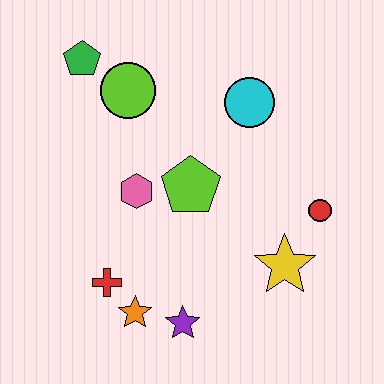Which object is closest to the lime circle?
The green pentagon is closest to the lime circle.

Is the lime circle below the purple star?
No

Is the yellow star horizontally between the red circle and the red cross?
Yes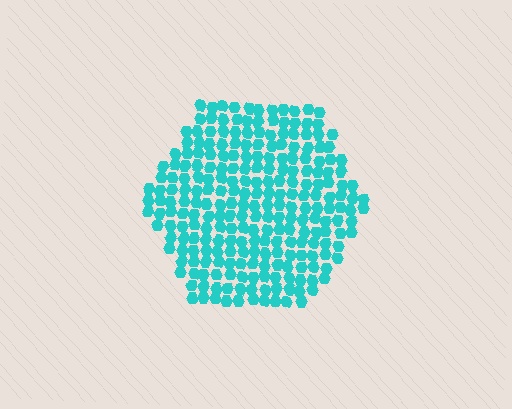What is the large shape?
The large shape is a hexagon.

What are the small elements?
The small elements are hexagons.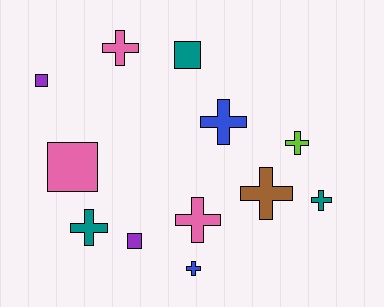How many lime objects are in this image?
There is 1 lime object.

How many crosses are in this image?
There are 8 crosses.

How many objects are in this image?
There are 12 objects.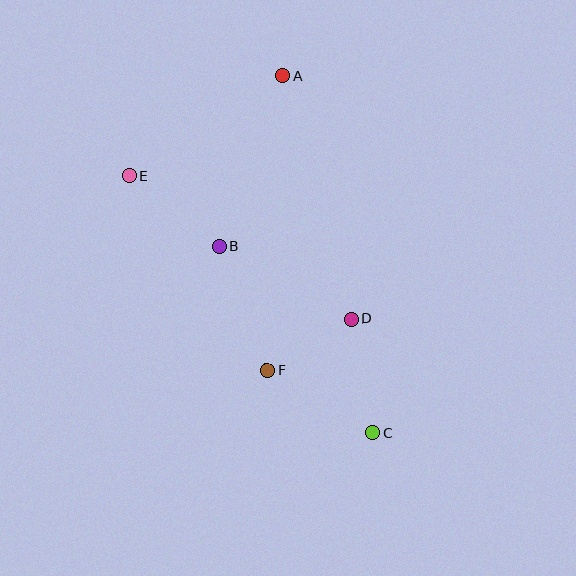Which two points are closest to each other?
Points D and F are closest to each other.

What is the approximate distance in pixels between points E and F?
The distance between E and F is approximately 239 pixels.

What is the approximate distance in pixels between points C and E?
The distance between C and E is approximately 354 pixels.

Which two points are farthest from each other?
Points A and C are farthest from each other.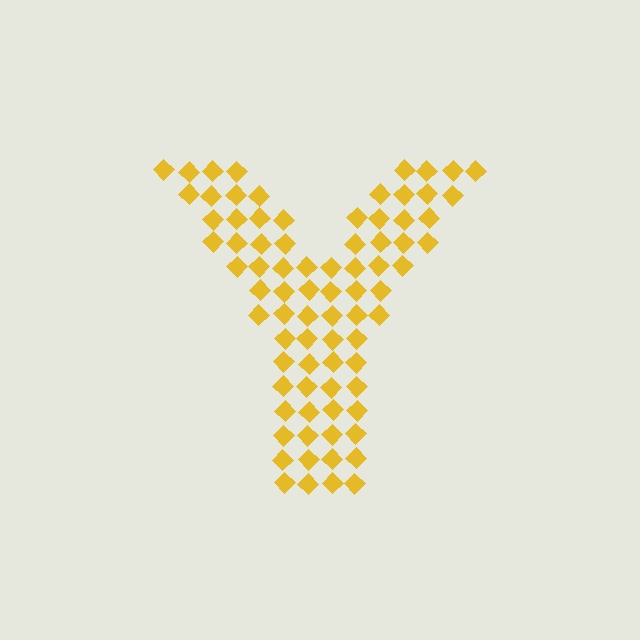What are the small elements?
The small elements are diamonds.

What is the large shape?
The large shape is the letter Y.